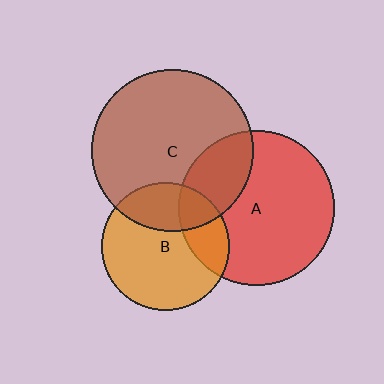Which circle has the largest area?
Circle C (brown).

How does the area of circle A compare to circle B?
Approximately 1.5 times.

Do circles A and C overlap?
Yes.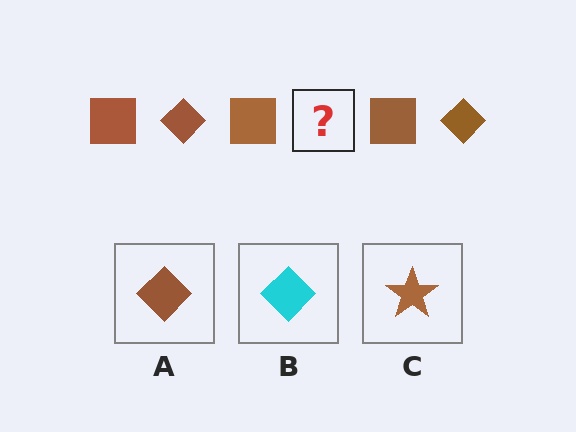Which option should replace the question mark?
Option A.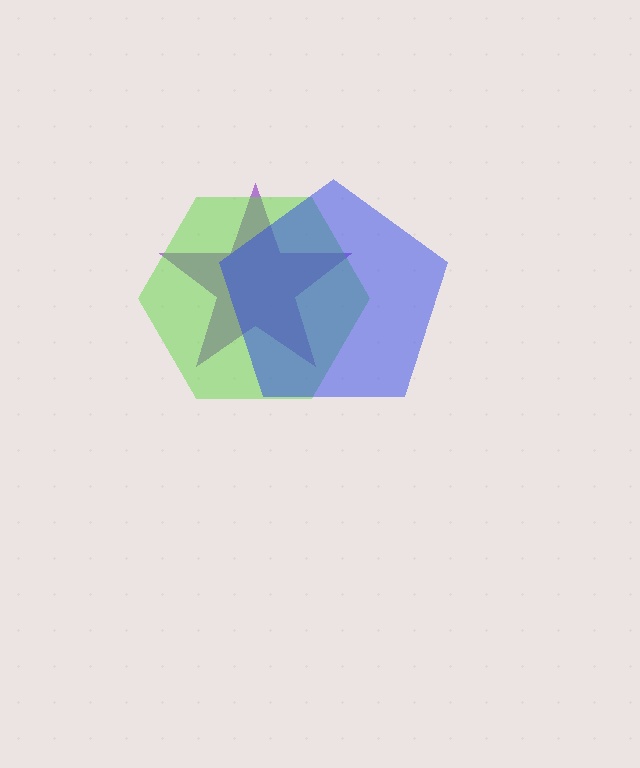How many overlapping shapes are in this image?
There are 3 overlapping shapes in the image.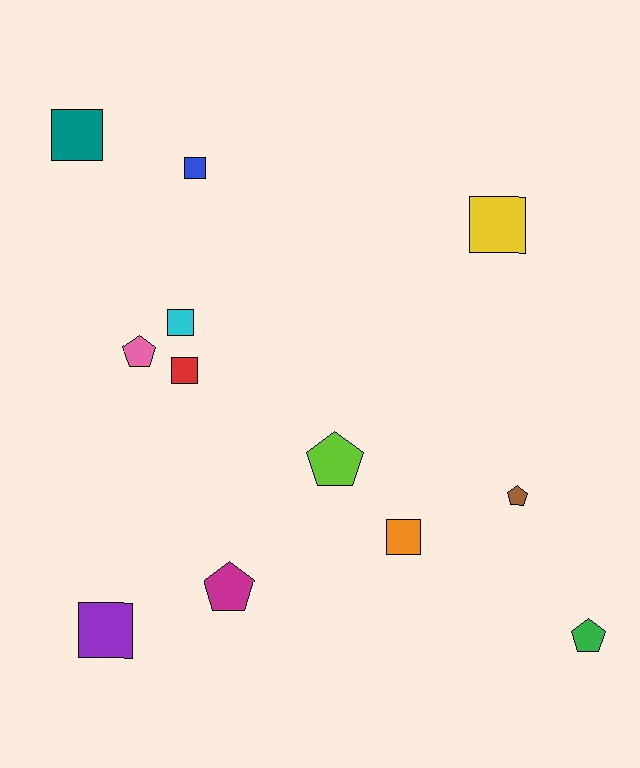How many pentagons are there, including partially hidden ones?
There are 5 pentagons.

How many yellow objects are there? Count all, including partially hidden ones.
There is 1 yellow object.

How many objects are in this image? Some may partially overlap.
There are 12 objects.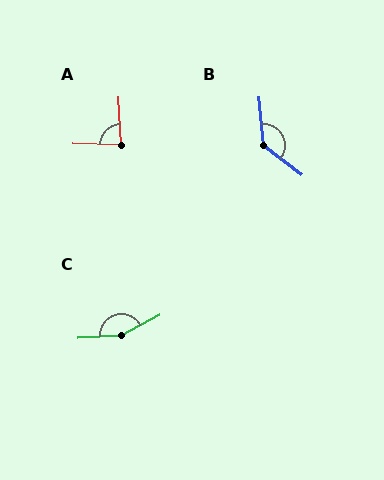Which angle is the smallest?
A, at approximately 85 degrees.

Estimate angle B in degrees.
Approximately 134 degrees.